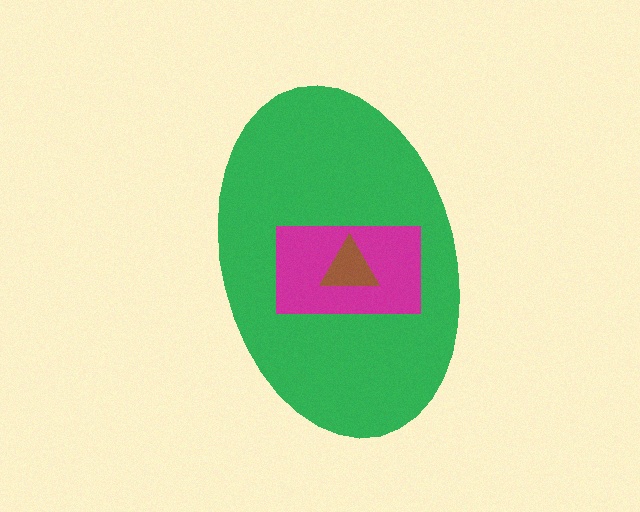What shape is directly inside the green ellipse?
The magenta rectangle.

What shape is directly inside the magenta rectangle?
The brown triangle.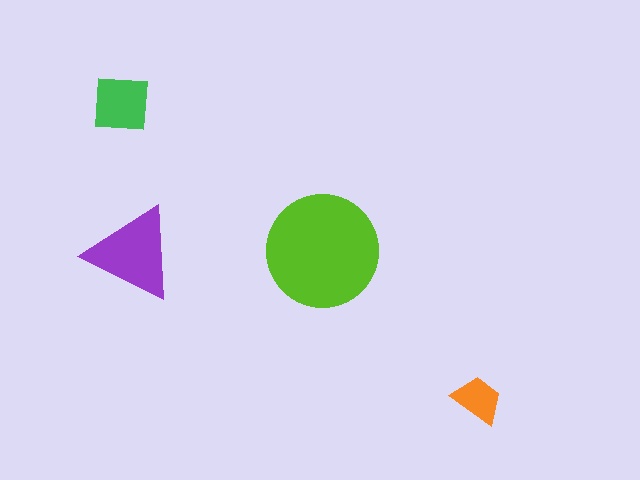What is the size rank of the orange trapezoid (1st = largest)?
4th.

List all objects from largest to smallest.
The lime circle, the purple triangle, the green square, the orange trapezoid.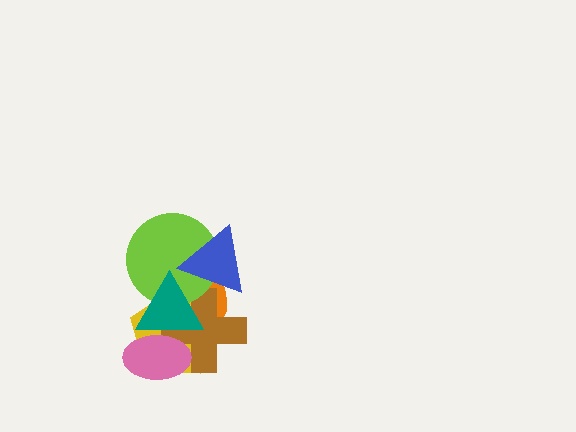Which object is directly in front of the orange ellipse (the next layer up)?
The yellow pentagon is directly in front of the orange ellipse.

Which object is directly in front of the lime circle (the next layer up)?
The teal triangle is directly in front of the lime circle.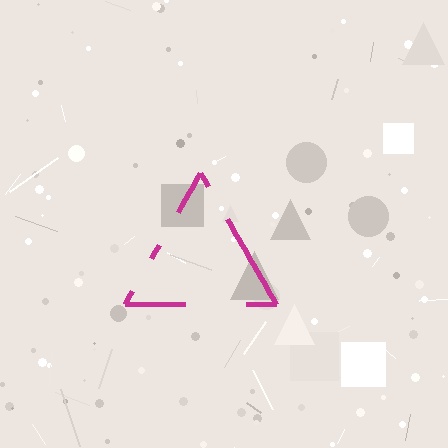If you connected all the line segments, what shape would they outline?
They would outline a triangle.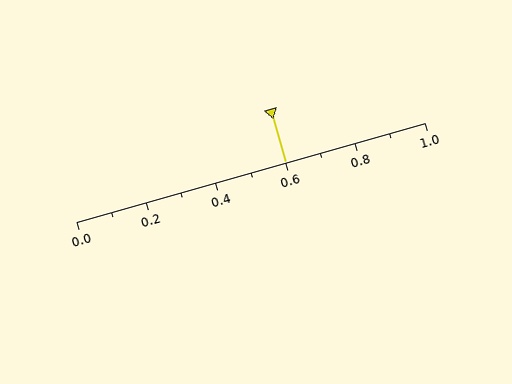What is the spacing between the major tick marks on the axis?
The major ticks are spaced 0.2 apart.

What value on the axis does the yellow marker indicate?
The marker indicates approximately 0.6.